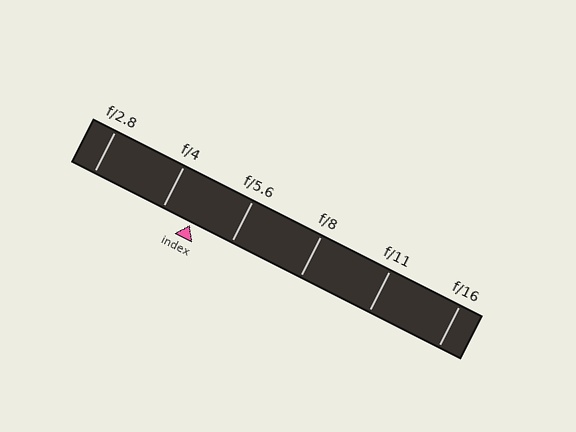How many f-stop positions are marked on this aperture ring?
There are 6 f-stop positions marked.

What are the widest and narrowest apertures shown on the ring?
The widest aperture shown is f/2.8 and the narrowest is f/16.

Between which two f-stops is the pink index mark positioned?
The index mark is between f/4 and f/5.6.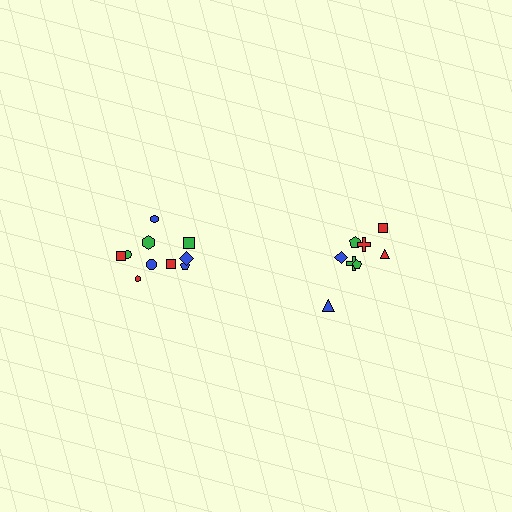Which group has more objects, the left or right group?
The left group.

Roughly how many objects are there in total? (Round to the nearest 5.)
Roughly 20 objects in total.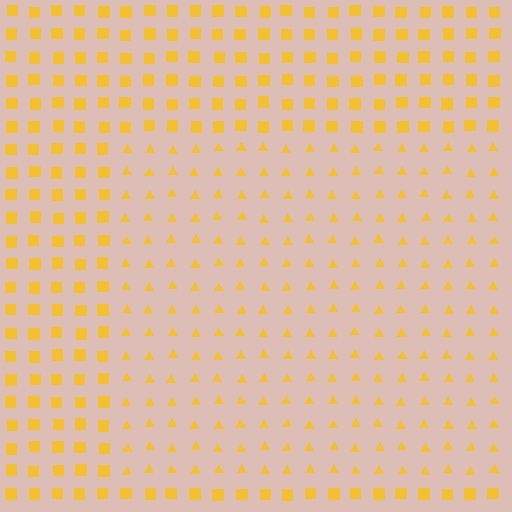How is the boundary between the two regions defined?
The boundary is defined by a change in element shape: triangles inside vs. squares outside. All elements share the same color and spacing.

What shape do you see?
I see a rectangle.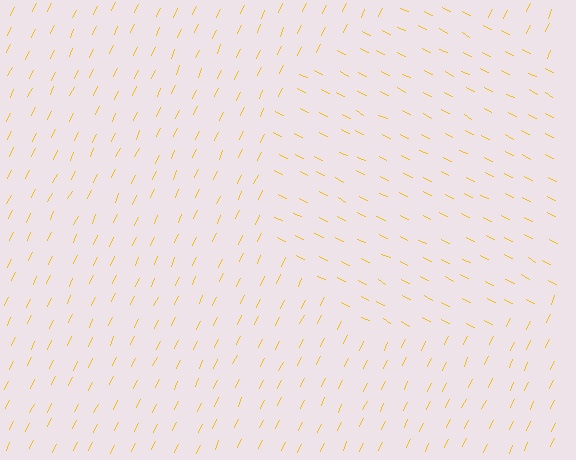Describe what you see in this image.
The image is filled with small yellow line segments. A circle region in the image has lines oriented differently from the surrounding lines, creating a visible texture boundary.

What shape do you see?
I see a circle.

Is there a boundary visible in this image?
Yes, there is a texture boundary formed by a change in line orientation.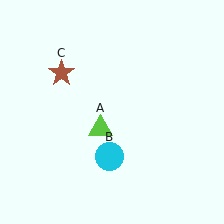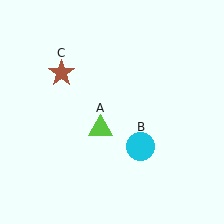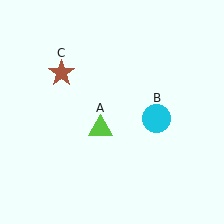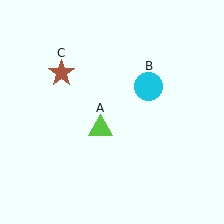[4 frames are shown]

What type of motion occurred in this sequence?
The cyan circle (object B) rotated counterclockwise around the center of the scene.